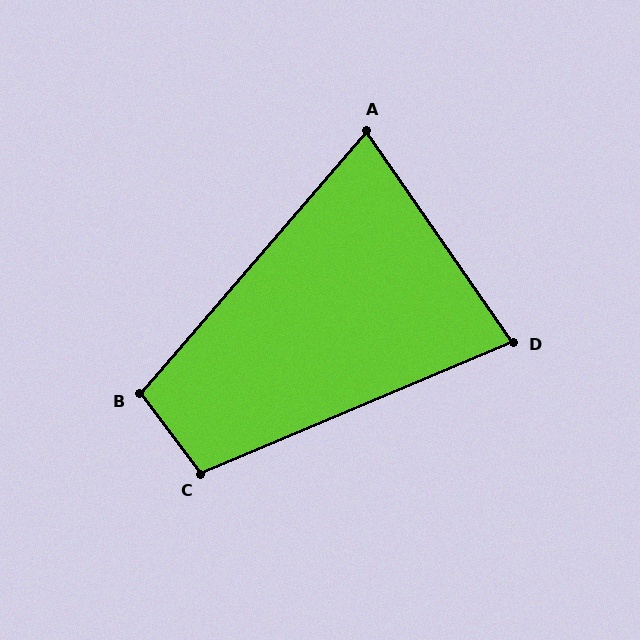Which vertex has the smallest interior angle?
A, at approximately 76 degrees.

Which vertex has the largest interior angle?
C, at approximately 104 degrees.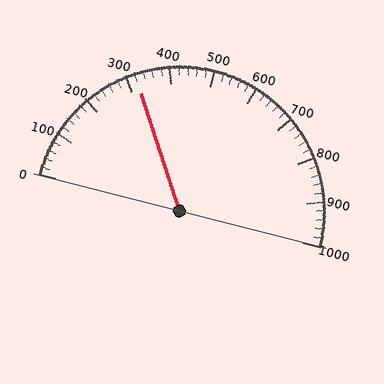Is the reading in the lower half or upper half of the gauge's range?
The reading is in the lower half of the range (0 to 1000).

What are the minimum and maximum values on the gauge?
The gauge ranges from 0 to 1000.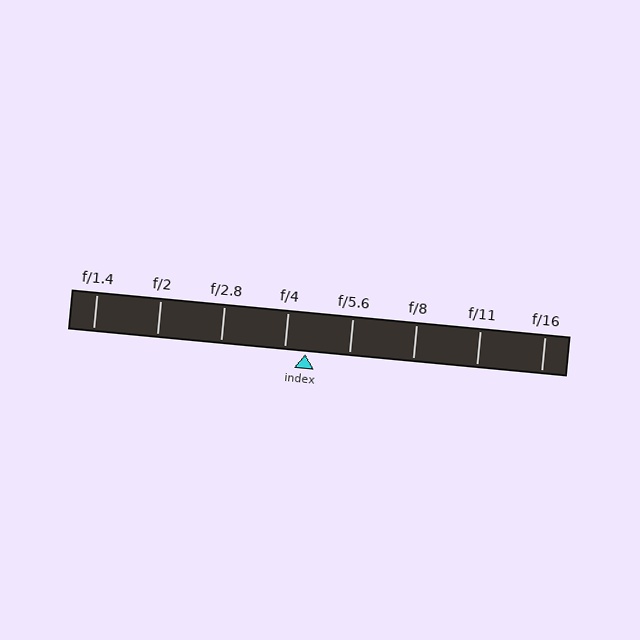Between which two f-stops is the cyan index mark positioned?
The index mark is between f/4 and f/5.6.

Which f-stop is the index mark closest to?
The index mark is closest to f/4.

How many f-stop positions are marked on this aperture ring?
There are 8 f-stop positions marked.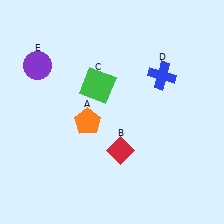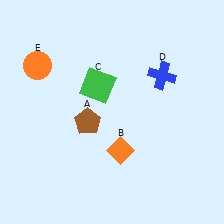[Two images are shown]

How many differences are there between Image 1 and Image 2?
There are 3 differences between the two images.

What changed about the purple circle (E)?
In Image 1, E is purple. In Image 2, it changed to orange.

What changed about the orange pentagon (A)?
In Image 1, A is orange. In Image 2, it changed to brown.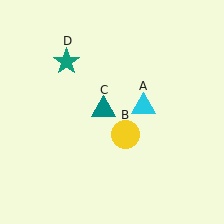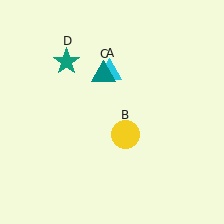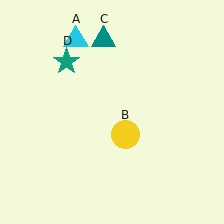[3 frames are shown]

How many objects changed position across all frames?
2 objects changed position: cyan triangle (object A), teal triangle (object C).